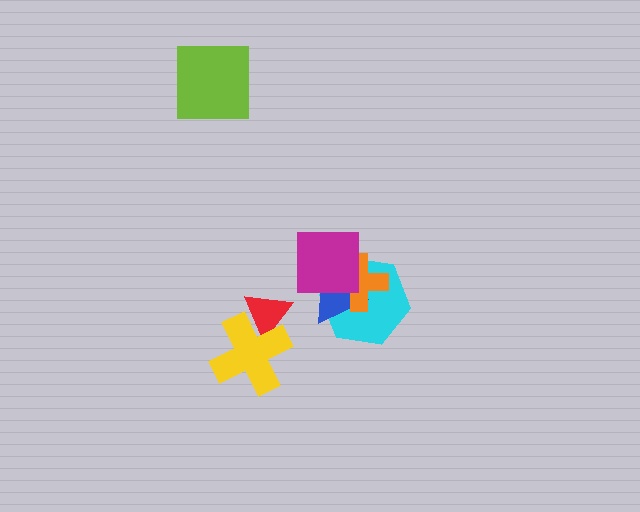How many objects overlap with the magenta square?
3 objects overlap with the magenta square.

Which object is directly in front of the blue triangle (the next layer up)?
The orange cross is directly in front of the blue triangle.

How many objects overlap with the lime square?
0 objects overlap with the lime square.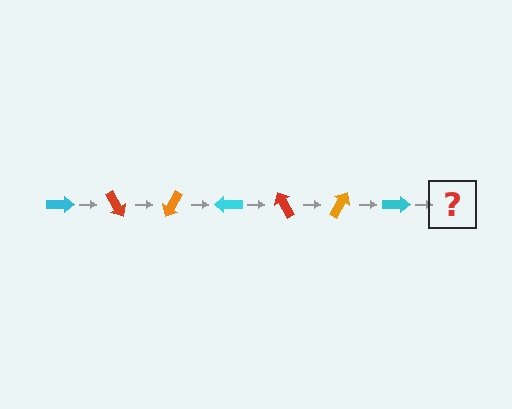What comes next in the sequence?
The next element should be a red arrow, rotated 420 degrees from the start.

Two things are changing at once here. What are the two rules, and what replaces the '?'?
The two rules are that it rotates 60 degrees each step and the color cycles through cyan, red, and orange. The '?' should be a red arrow, rotated 420 degrees from the start.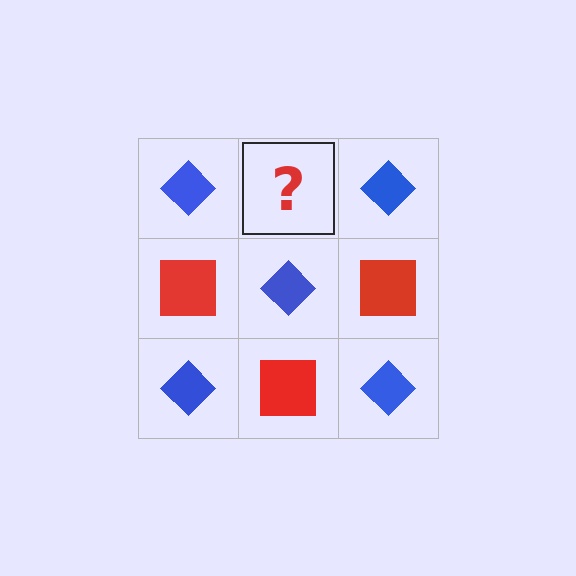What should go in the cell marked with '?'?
The missing cell should contain a red square.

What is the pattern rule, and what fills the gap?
The rule is that it alternates blue diamond and red square in a checkerboard pattern. The gap should be filled with a red square.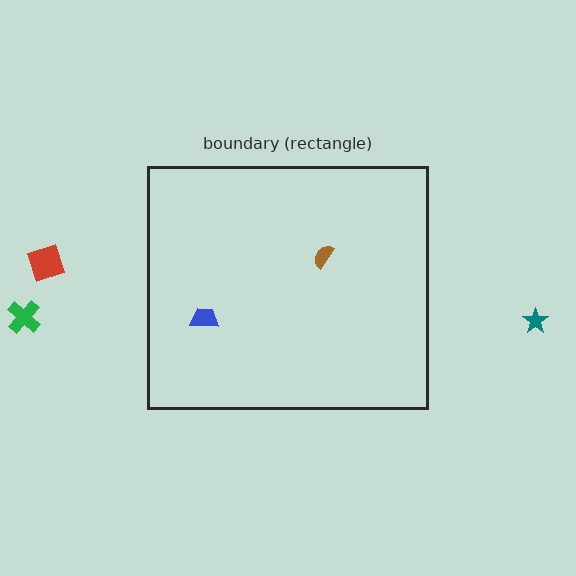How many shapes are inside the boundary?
2 inside, 3 outside.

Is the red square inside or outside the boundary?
Outside.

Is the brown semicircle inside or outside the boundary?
Inside.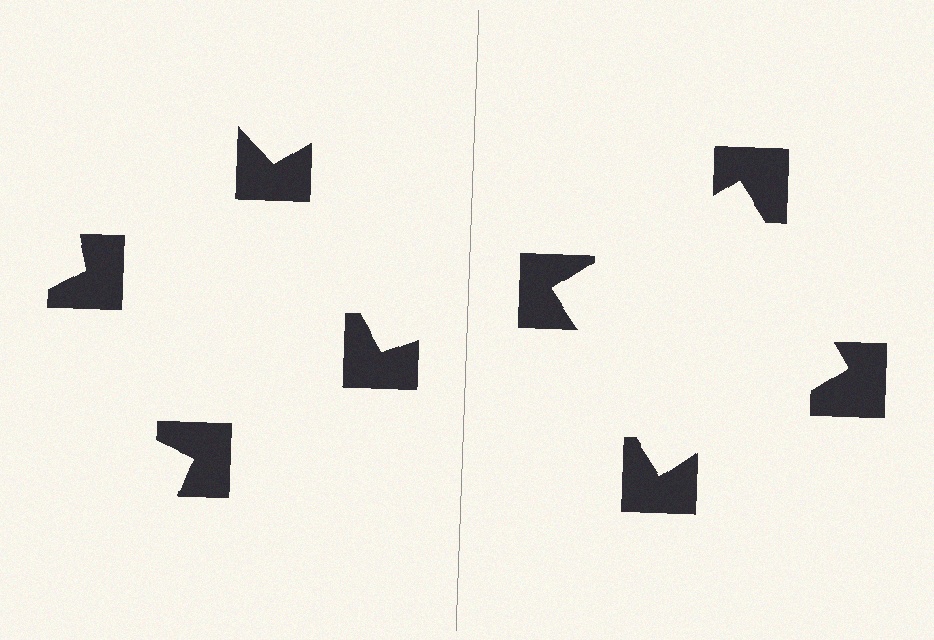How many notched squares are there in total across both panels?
8 — 4 on each side.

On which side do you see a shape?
An illusory square appears on the right side. On the left side the wedge cuts are rotated, so no coherent shape forms.